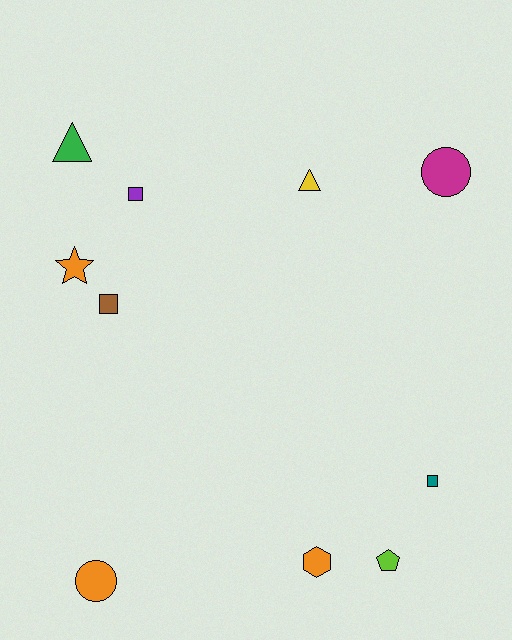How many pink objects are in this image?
There are no pink objects.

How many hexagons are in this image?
There is 1 hexagon.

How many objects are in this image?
There are 10 objects.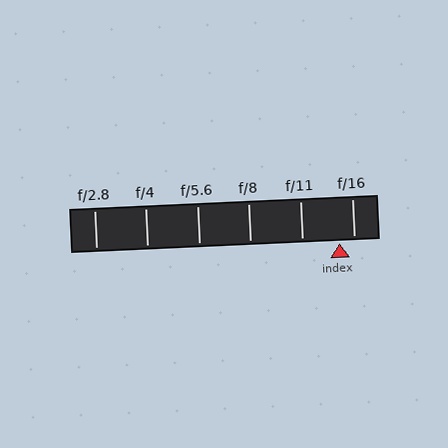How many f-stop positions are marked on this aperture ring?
There are 6 f-stop positions marked.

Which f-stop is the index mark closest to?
The index mark is closest to f/16.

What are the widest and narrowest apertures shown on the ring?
The widest aperture shown is f/2.8 and the narrowest is f/16.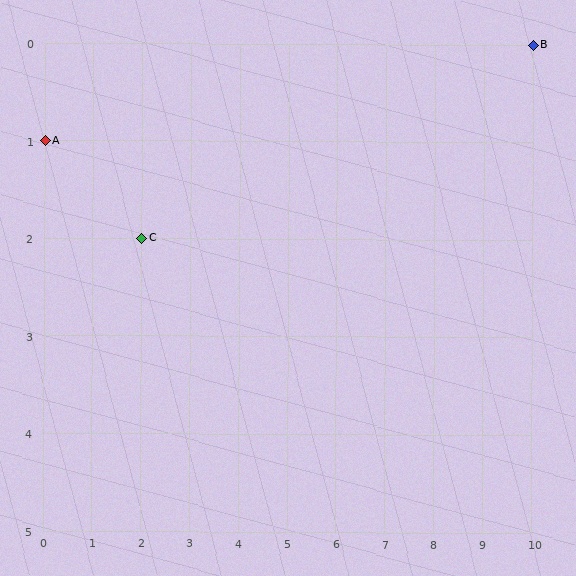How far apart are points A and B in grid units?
Points A and B are 10 columns and 1 row apart (about 10.0 grid units diagonally).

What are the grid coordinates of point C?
Point C is at grid coordinates (2, 2).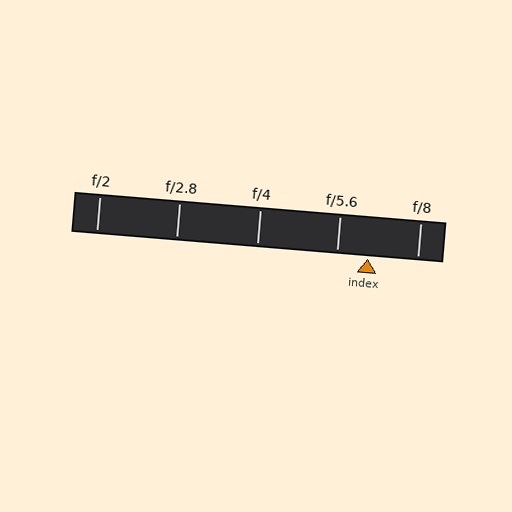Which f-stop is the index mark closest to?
The index mark is closest to f/5.6.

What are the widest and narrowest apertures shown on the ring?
The widest aperture shown is f/2 and the narrowest is f/8.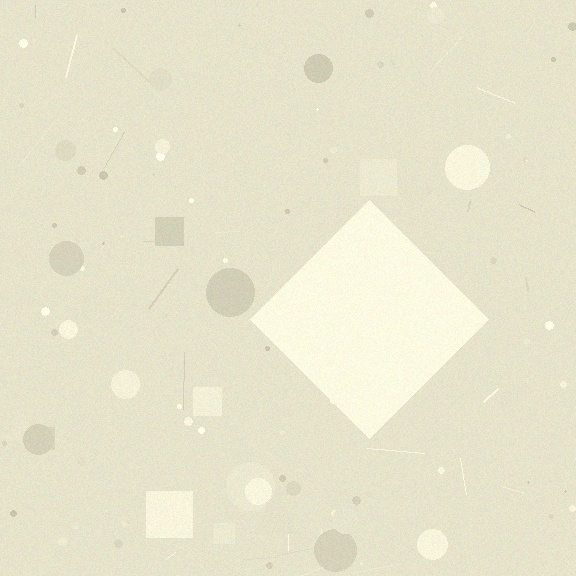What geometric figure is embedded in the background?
A diamond is embedded in the background.